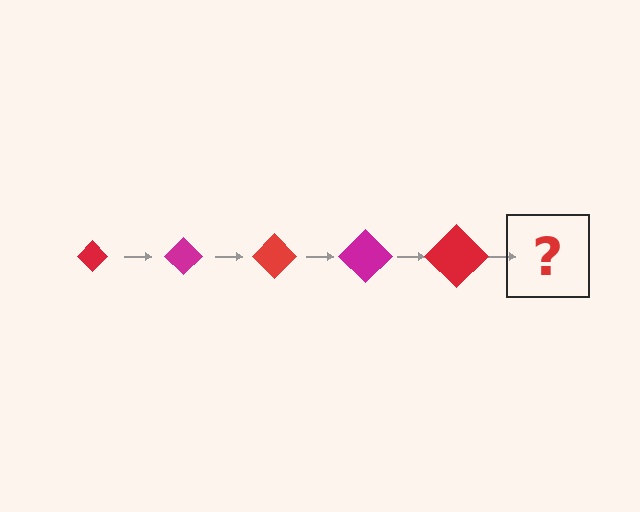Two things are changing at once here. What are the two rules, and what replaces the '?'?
The two rules are that the diamond grows larger each step and the color cycles through red and magenta. The '?' should be a magenta diamond, larger than the previous one.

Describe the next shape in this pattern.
It should be a magenta diamond, larger than the previous one.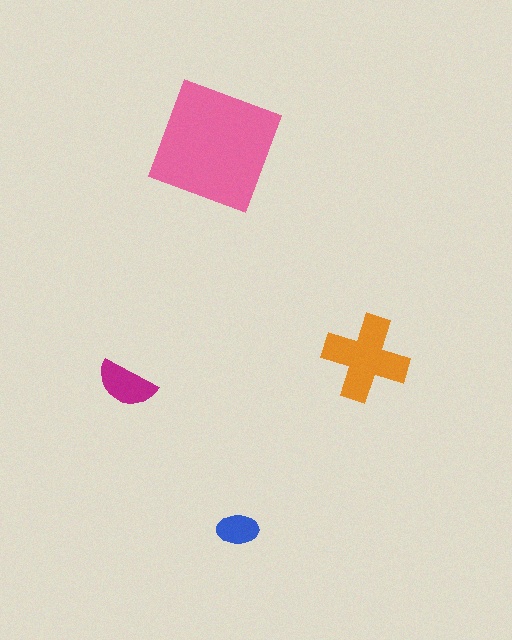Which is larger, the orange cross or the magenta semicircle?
The orange cross.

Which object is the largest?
The pink square.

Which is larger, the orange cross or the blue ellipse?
The orange cross.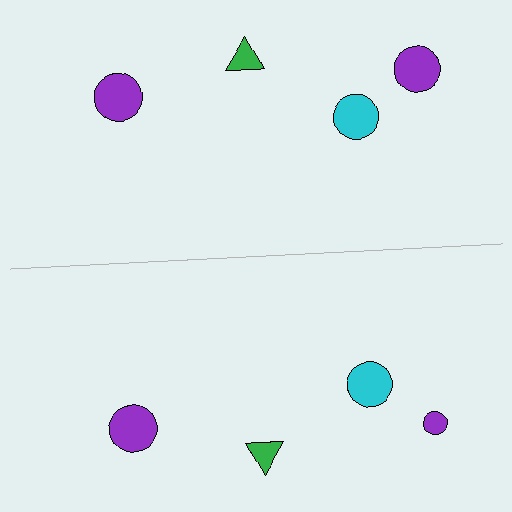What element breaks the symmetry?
The purple circle on the bottom side has a different size than its mirror counterpart.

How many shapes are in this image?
There are 8 shapes in this image.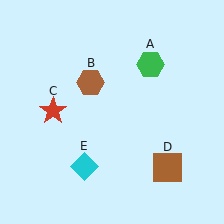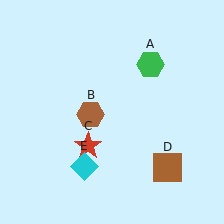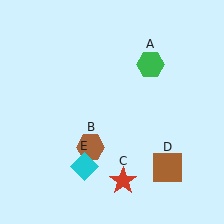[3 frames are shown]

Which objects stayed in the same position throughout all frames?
Green hexagon (object A) and brown square (object D) and cyan diamond (object E) remained stationary.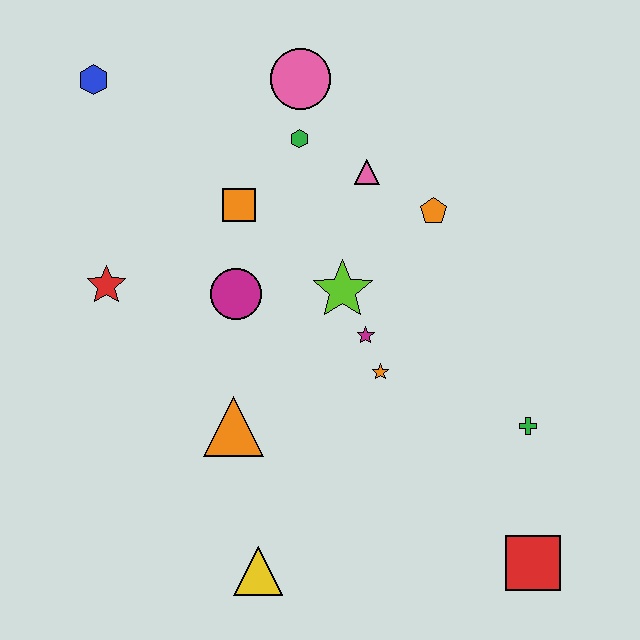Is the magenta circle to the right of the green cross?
No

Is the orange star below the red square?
No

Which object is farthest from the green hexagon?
The red square is farthest from the green hexagon.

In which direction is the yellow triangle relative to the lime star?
The yellow triangle is below the lime star.